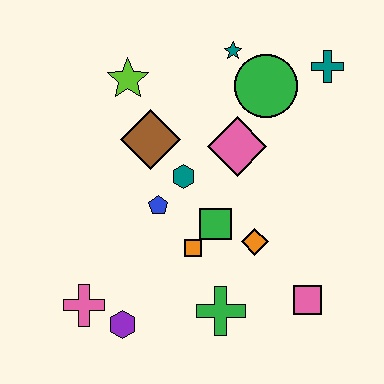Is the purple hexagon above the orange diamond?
No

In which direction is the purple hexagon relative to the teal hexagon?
The purple hexagon is below the teal hexagon.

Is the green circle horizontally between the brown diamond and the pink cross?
No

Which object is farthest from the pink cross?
The teal cross is farthest from the pink cross.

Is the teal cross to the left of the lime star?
No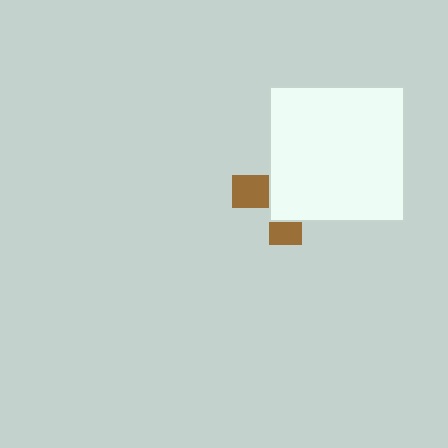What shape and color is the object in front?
The object in front is a white square.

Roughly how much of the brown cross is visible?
A small part of it is visible (roughly 34%).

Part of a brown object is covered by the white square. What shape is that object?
It is a cross.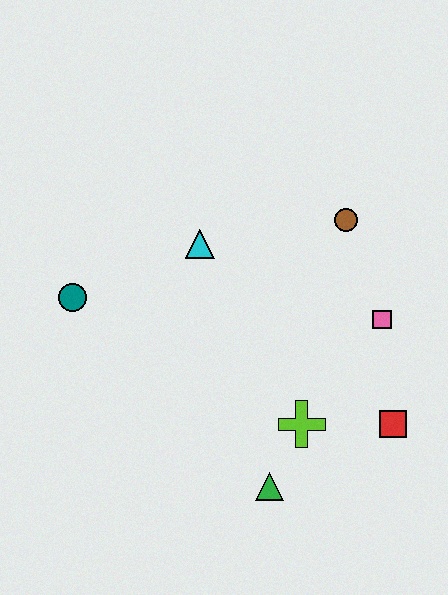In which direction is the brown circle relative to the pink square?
The brown circle is above the pink square.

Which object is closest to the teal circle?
The cyan triangle is closest to the teal circle.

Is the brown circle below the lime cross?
No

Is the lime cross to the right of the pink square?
No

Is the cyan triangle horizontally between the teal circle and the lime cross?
Yes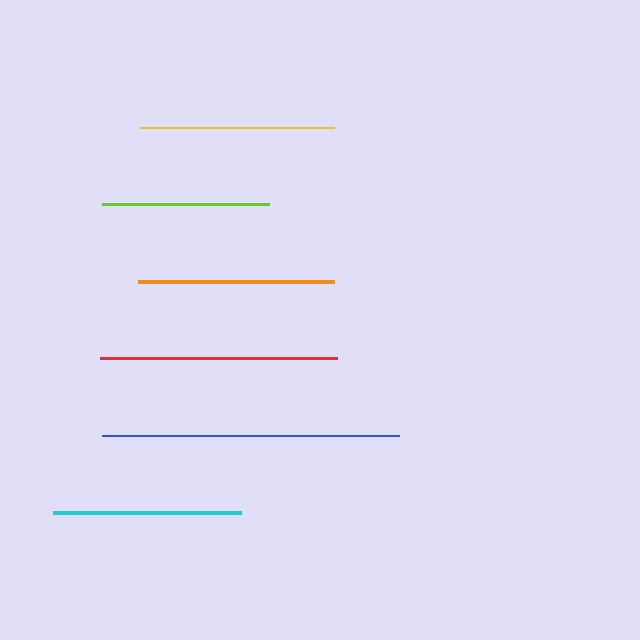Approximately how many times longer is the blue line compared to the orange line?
The blue line is approximately 1.5 times the length of the orange line.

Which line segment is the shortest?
The lime line is the shortest at approximately 167 pixels.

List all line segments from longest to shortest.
From longest to shortest: blue, red, orange, yellow, cyan, lime.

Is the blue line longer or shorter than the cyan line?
The blue line is longer than the cyan line.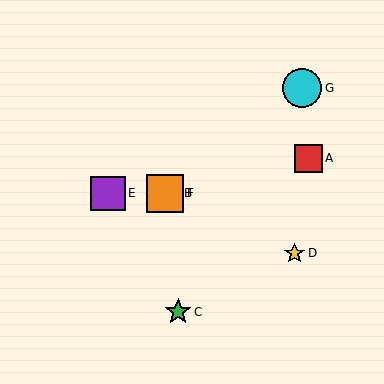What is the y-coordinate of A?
Object A is at y≈158.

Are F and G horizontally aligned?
No, F is at y≈193 and G is at y≈88.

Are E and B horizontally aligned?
Yes, both are at y≈193.